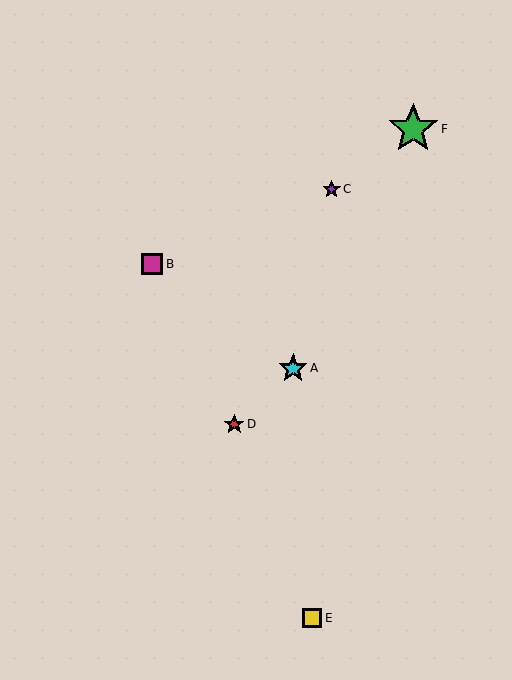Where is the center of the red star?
The center of the red star is at (234, 424).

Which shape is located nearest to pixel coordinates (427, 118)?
The green star (labeled F) at (413, 129) is nearest to that location.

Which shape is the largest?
The green star (labeled F) is the largest.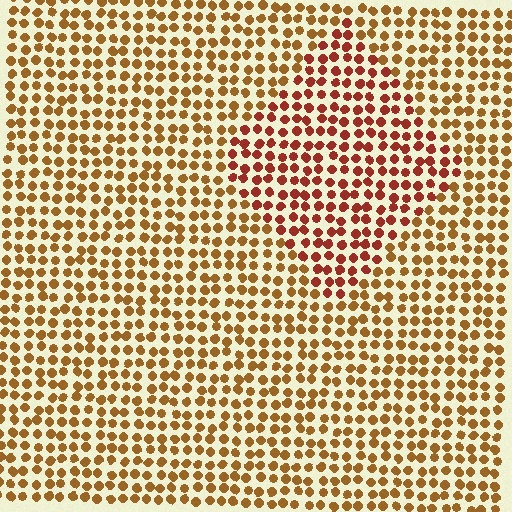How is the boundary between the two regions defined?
The boundary is defined purely by a slight shift in hue (about 29 degrees). Spacing, size, and orientation are identical on both sides.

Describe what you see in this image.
The image is filled with small brown elements in a uniform arrangement. A diamond-shaped region is visible where the elements are tinted to a slightly different hue, forming a subtle color boundary.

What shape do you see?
I see a diamond.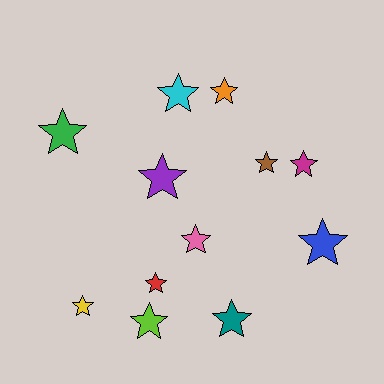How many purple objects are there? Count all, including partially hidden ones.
There is 1 purple object.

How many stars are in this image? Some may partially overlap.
There are 12 stars.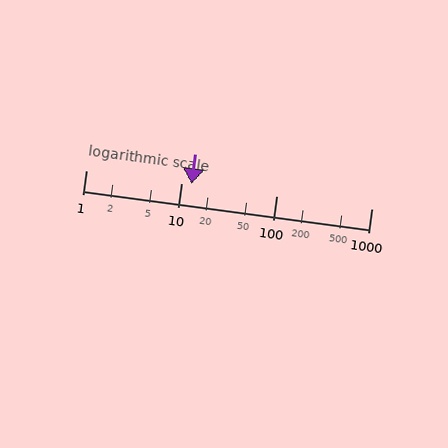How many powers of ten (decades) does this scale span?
The scale spans 3 decades, from 1 to 1000.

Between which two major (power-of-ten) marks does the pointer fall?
The pointer is between 10 and 100.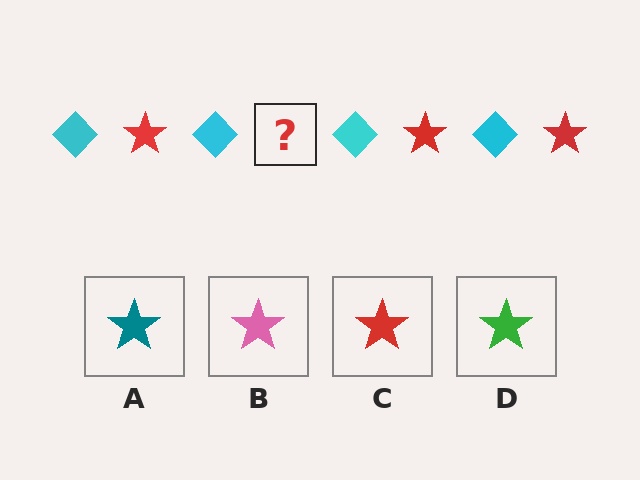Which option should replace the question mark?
Option C.